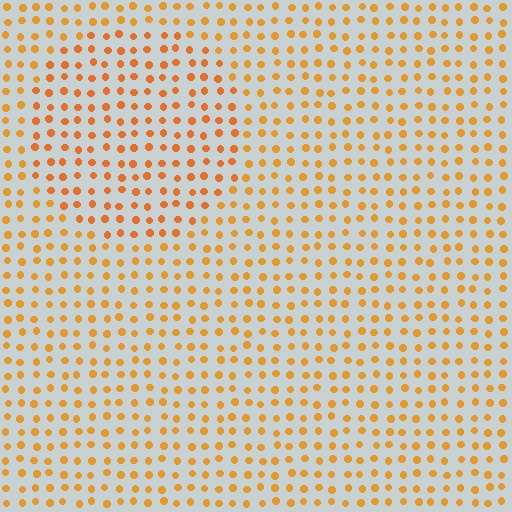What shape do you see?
I see a circle.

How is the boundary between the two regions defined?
The boundary is defined purely by a slight shift in hue (about 13 degrees). Spacing, size, and orientation are identical on both sides.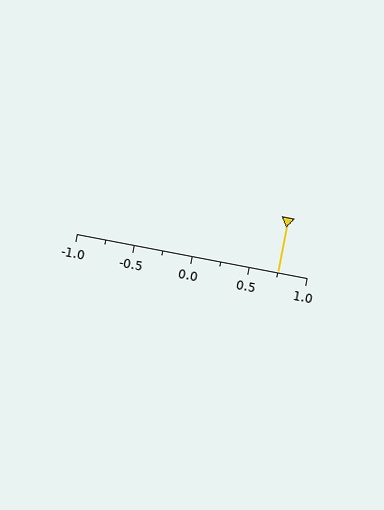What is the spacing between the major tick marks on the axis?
The major ticks are spaced 0.5 apart.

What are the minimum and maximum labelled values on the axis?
The axis runs from -1.0 to 1.0.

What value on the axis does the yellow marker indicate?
The marker indicates approximately 0.75.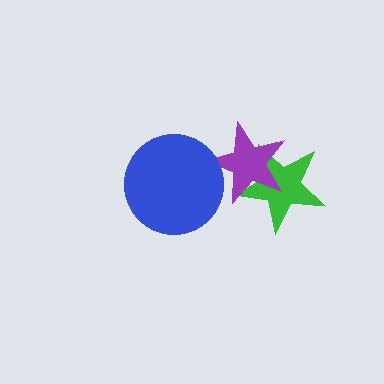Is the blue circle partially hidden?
No, no other shape covers it.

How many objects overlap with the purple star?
2 objects overlap with the purple star.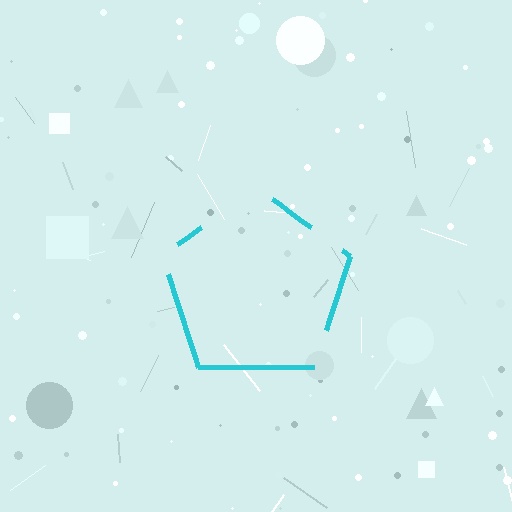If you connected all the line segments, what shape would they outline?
They would outline a pentagon.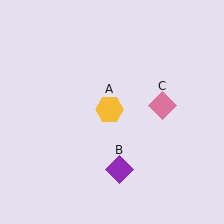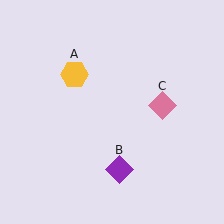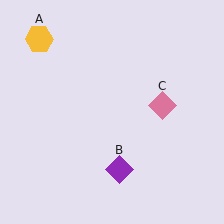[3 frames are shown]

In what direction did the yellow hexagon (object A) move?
The yellow hexagon (object A) moved up and to the left.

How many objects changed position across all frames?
1 object changed position: yellow hexagon (object A).